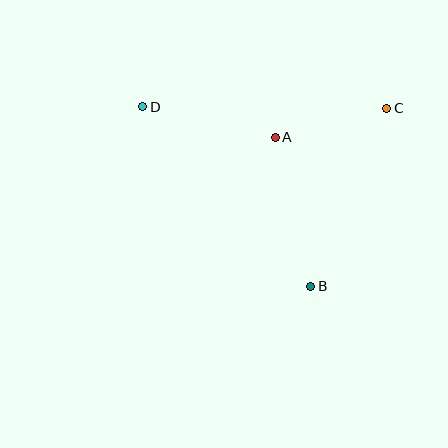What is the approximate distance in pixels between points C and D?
The distance between C and D is approximately 244 pixels.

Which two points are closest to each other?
Points A and C are closest to each other.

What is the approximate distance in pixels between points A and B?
The distance between A and B is approximately 153 pixels.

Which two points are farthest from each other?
Points B and D are farthest from each other.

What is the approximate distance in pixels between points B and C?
The distance between B and C is approximately 194 pixels.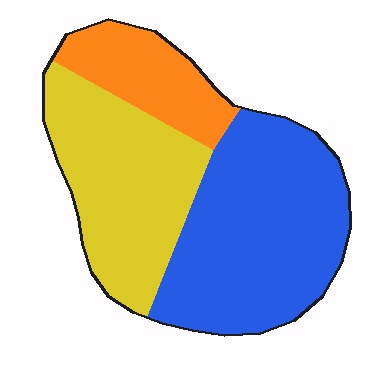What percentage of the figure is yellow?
Yellow covers roughly 35% of the figure.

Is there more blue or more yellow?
Blue.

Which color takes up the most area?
Blue, at roughly 45%.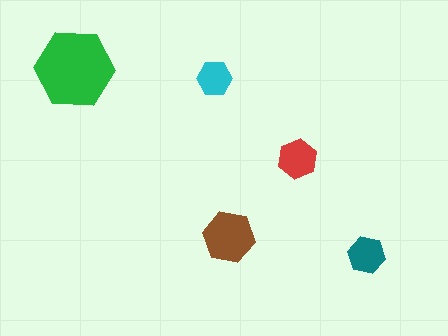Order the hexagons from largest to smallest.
the green one, the brown one, the red one, the teal one, the cyan one.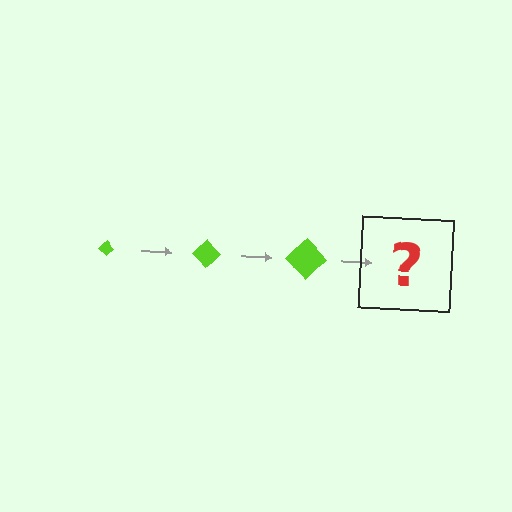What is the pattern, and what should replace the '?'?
The pattern is that the diamond gets progressively larger each step. The '?' should be a lime diamond, larger than the previous one.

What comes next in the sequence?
The next element should be a lime diamond, larger than the previous one.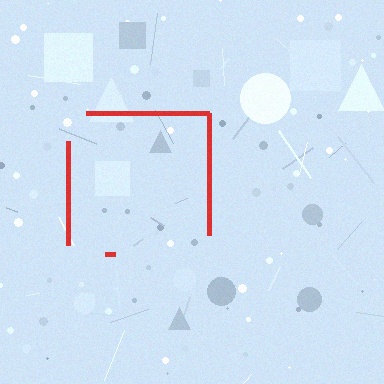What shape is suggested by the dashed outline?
The dashed outline suggests a square.